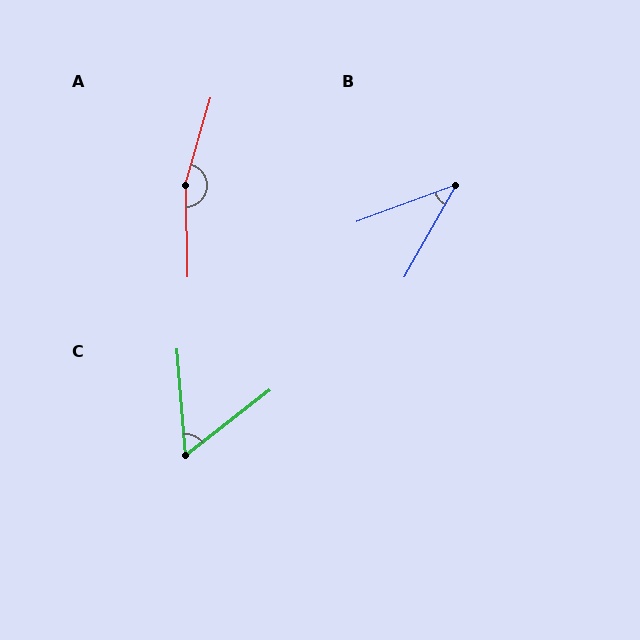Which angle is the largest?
A, at approximately 163 degrees.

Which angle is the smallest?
B, at approximately 41 degrees.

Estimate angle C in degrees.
Approximately 57 degrees.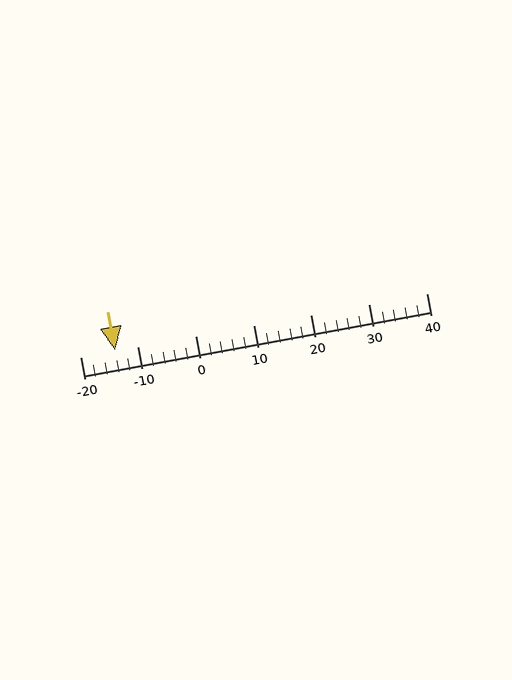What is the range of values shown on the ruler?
The ruler shows values from -20 to 40.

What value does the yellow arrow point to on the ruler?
The yellow arrow points to approximately -14.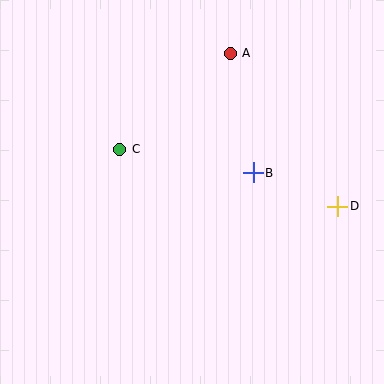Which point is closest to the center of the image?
Point B at (253, 173) is closest to the center.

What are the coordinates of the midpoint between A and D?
The midpoint between A and D is at (284, 130).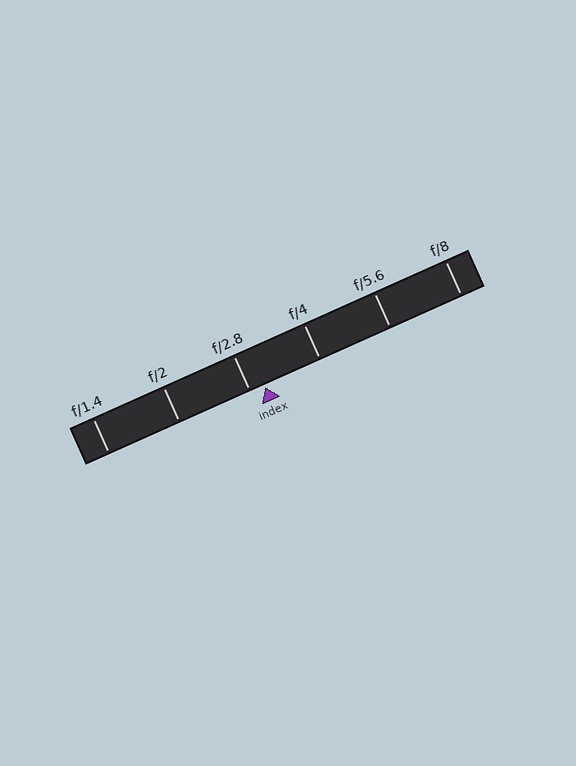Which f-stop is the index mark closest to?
The index mark is closest to f/2.8.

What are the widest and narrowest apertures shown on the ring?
The widest aperture shown is f/1.4 and the narrowest is f/8.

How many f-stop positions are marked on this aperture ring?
There are 6 f-stop positions marked.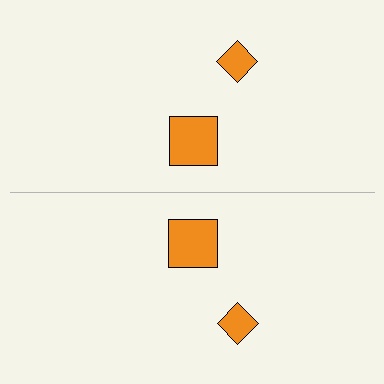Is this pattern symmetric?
Yes, this pattern has bilateral (reflection) symmetry.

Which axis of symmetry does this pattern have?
The pattern has a horizontal axis of symmetry running through the center of the image.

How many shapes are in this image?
There are 4 shapes in this image.